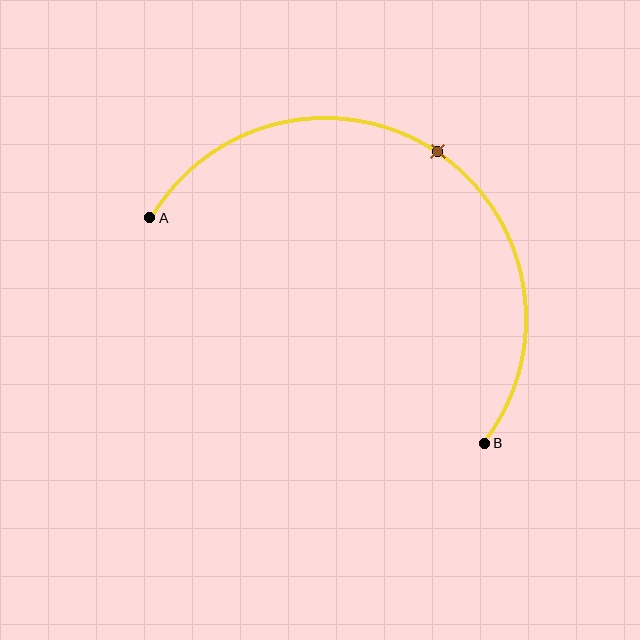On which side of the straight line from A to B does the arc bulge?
The arc bulges above and to the right of the straight line connecting A and B.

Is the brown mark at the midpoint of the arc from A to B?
Yes. The brown mark lies on the arc at equal arc-length from both A and B — it is the arc midpoint.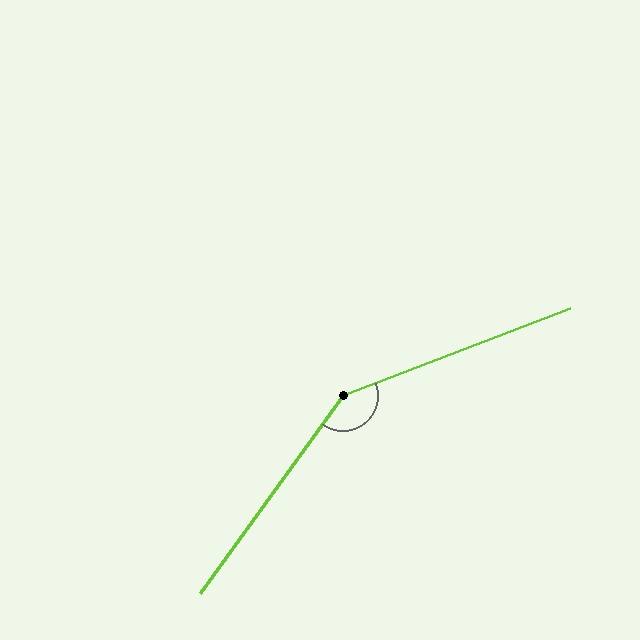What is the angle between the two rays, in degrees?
Approximately 147 degrees.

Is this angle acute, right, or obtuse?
It is obtuse.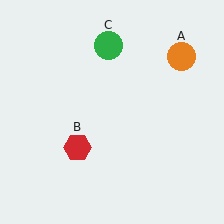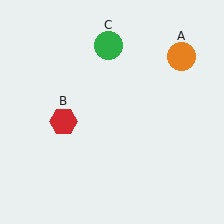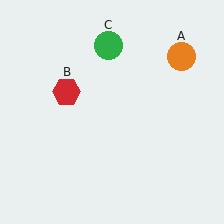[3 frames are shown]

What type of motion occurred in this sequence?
The red hexagon (object B) rotated clockwise around the center of the scene.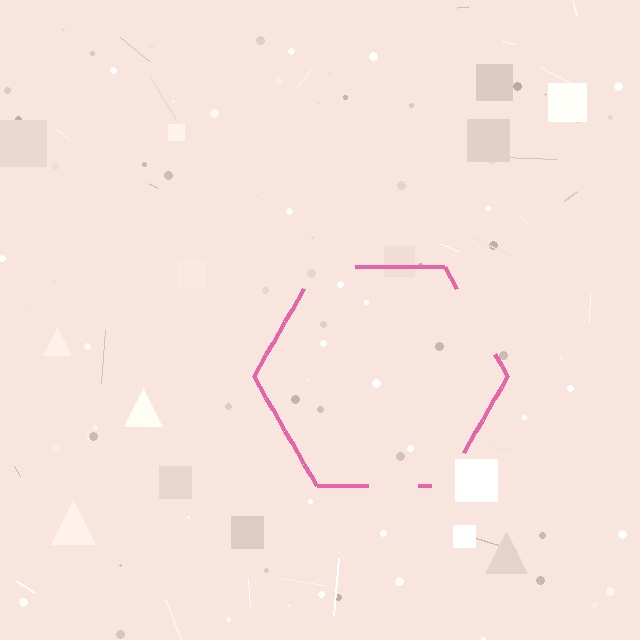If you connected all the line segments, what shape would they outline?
They would outline a hexagon.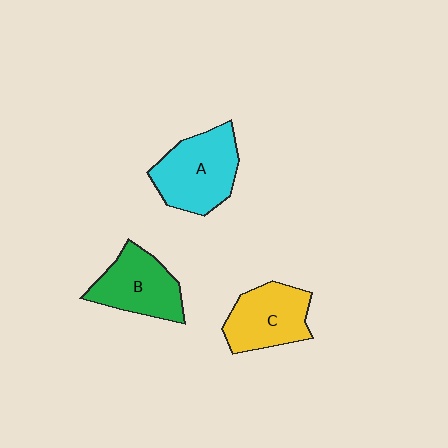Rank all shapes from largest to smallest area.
From largest to smallest: A (cyan), B (green), C (yellow).